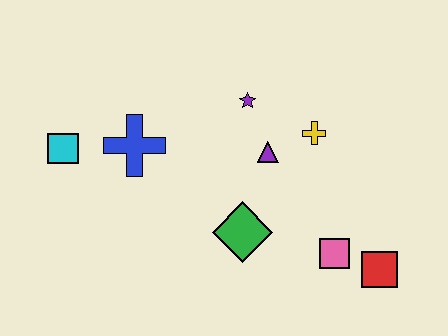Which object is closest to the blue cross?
The cyan square is closest to the blue cross.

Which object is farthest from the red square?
The cyan square is farthest from the red square.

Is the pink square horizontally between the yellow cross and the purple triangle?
No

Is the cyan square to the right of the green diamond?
No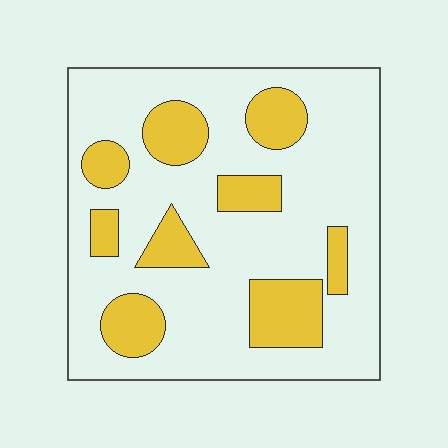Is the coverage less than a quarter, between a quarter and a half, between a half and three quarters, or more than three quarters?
Between a quarter and a half.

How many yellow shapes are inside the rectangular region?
9.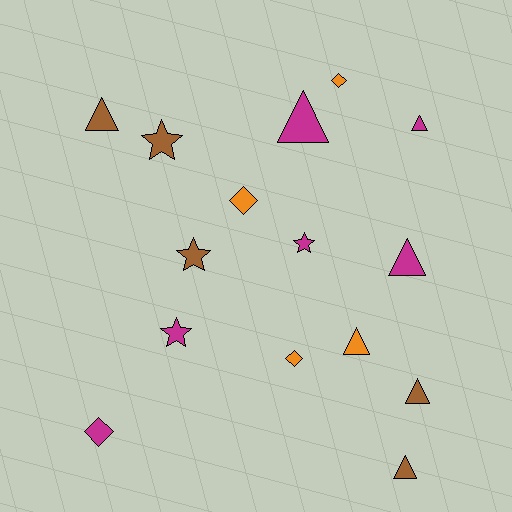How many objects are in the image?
There are 15 objects.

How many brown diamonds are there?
There are no brown diamonds.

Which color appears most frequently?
Magenta, with 6 objects.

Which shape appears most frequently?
Triangle, with 7 objects.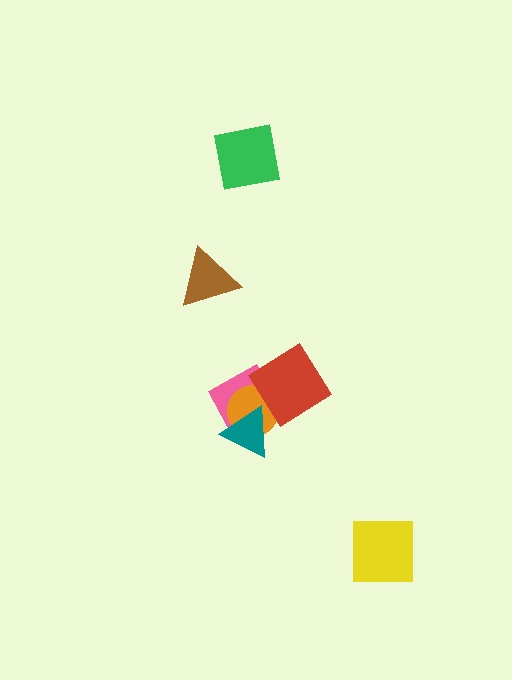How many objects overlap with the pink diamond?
3 objects overlap with the pink diamond.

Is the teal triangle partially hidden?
Yes, it is partially covered by another shape.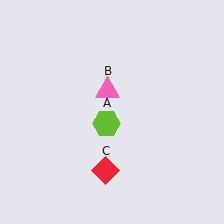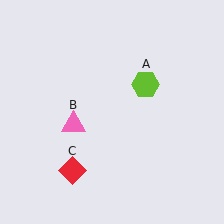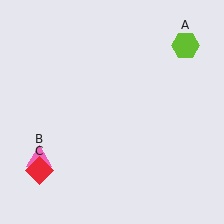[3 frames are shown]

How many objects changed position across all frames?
3 objects changed position: lime hexagon (object A), pink triangle (object B), red diamond (object C).